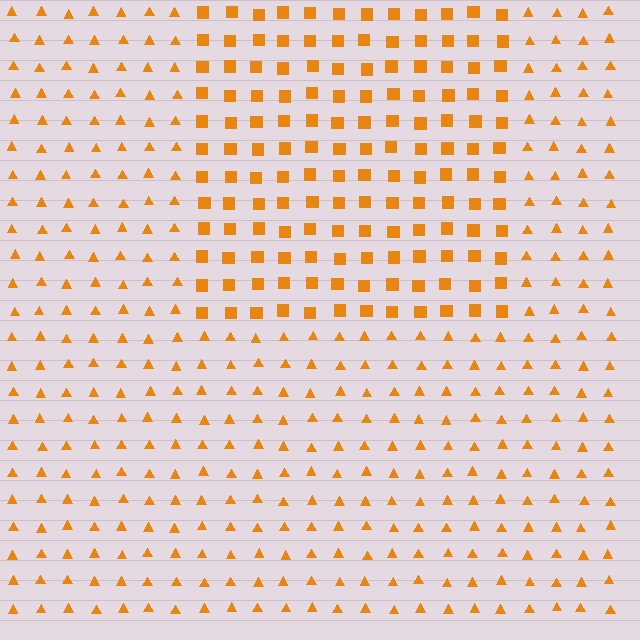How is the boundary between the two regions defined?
The boundary is defined by a change in element shape: squares inside vs. triangles outside. All elements share the same color and spacing.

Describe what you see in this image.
The image is filled with small orange elements arranged in a uniform grid. A rectangle-shaped region contains squares, while the surrounding area contains triangles. The boundary is defined purely by the change in element shape.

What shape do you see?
I see a rectangle.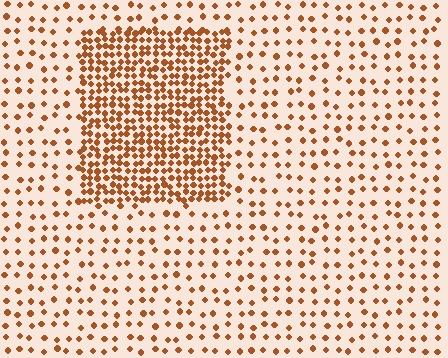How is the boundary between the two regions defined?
The boundary is defined by a change in element density (approximately 2.9x ratio). All elements are the same color, size, and shape.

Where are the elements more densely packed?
The elements are more densely packed inside the rectangle boundary.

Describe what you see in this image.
The image contains small brown elements arranged at two different densities. A rectangle-shaped region is visible where the elements are more densely packed than the surrounding area.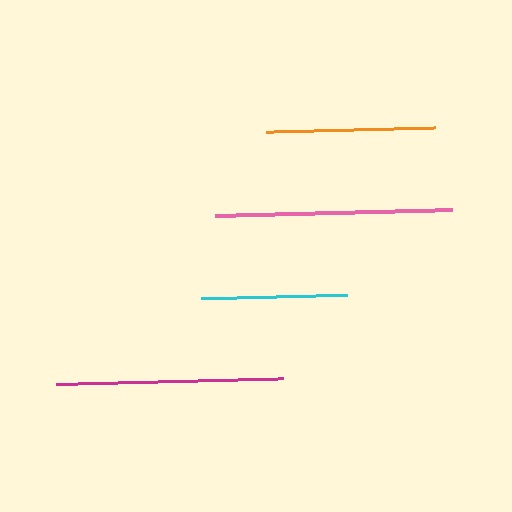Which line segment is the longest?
The pink line is the longest at approximately 236 pixels.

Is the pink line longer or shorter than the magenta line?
The pink line is longer than the magenta line.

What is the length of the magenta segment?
The magenta segment is approximately 227 pixels long.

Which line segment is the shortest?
The cyan line is the shortest at approximately 146 pixels.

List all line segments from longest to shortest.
From longest to shortest: pink, magenta, orange, cyan.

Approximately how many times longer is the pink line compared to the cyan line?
The pink line is approximately 1.6 times the length of the cyan line.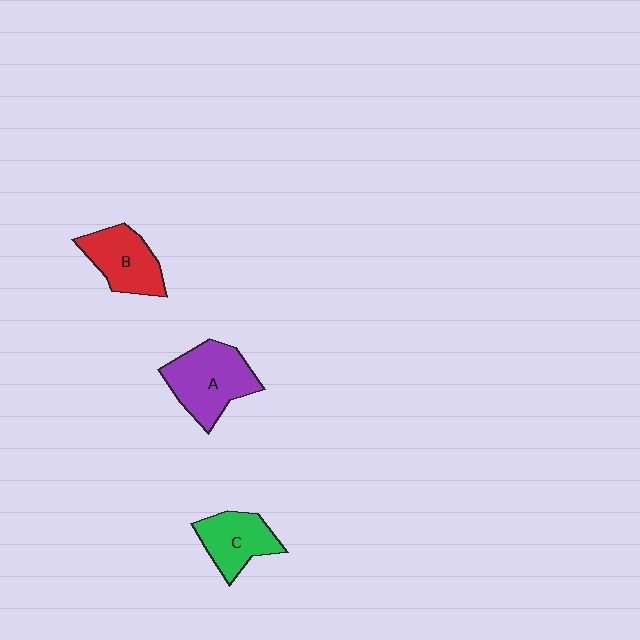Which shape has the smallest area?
Shape C (green).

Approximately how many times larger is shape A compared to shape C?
Approximately 1.4 times.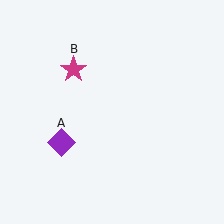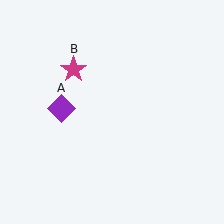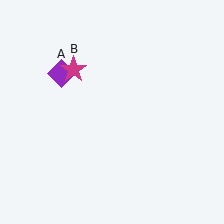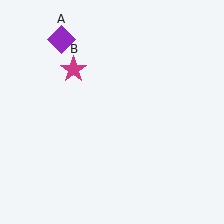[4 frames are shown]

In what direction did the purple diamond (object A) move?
The purple diamond (object A) moved up.